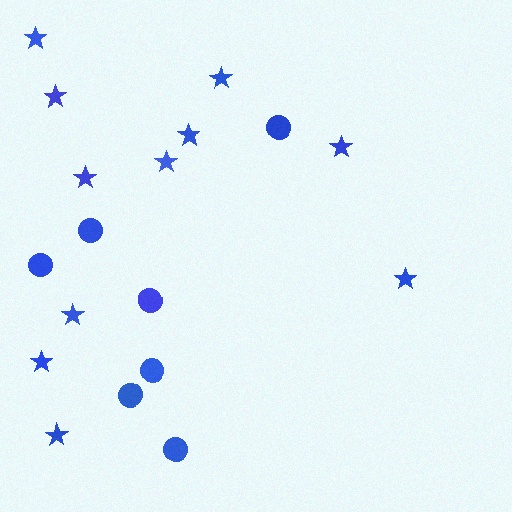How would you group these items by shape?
There are 2 groups: one group of stars (11) and one group of circles (7).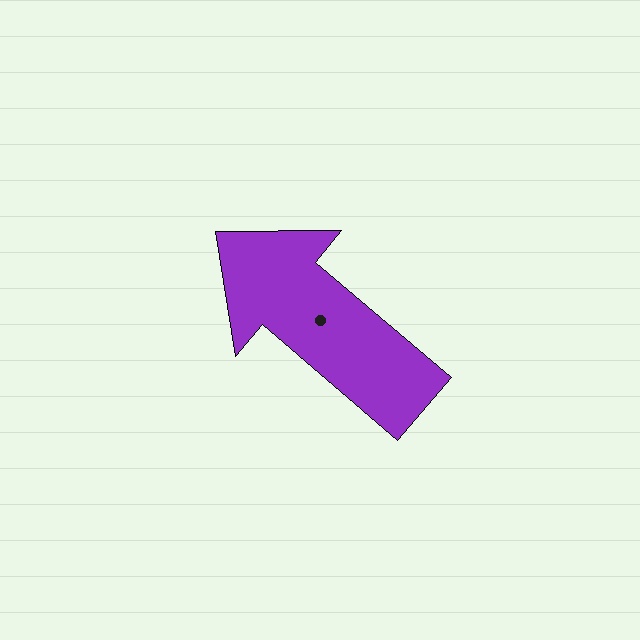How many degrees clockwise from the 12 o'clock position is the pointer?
Approximately 310 degrees.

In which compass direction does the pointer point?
Northwest.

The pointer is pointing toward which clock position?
Roughly 10 o'clock.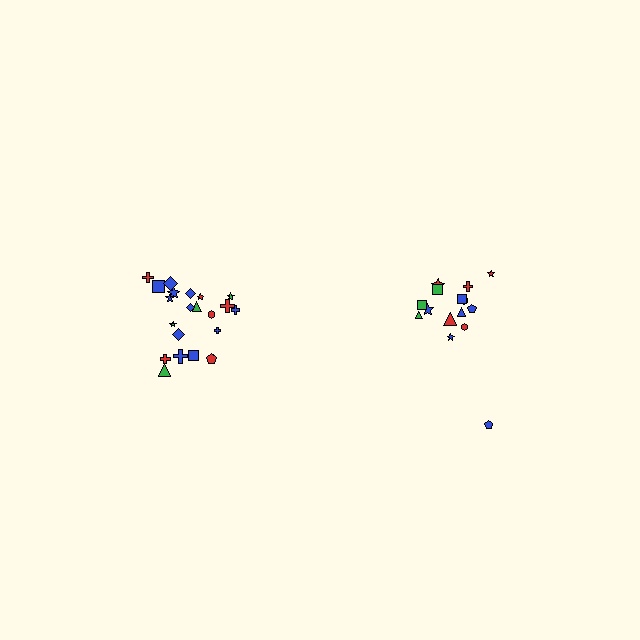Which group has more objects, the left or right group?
The left group.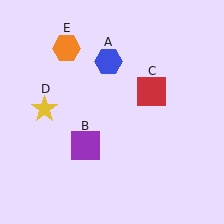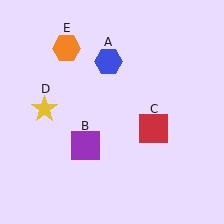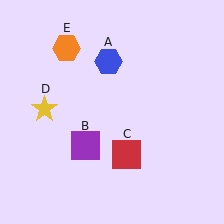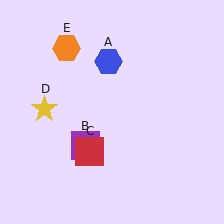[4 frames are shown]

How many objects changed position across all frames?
1 object changed position: red square (object C).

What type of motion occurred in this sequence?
The red square (object C) rotated clockwise around the center of the scene.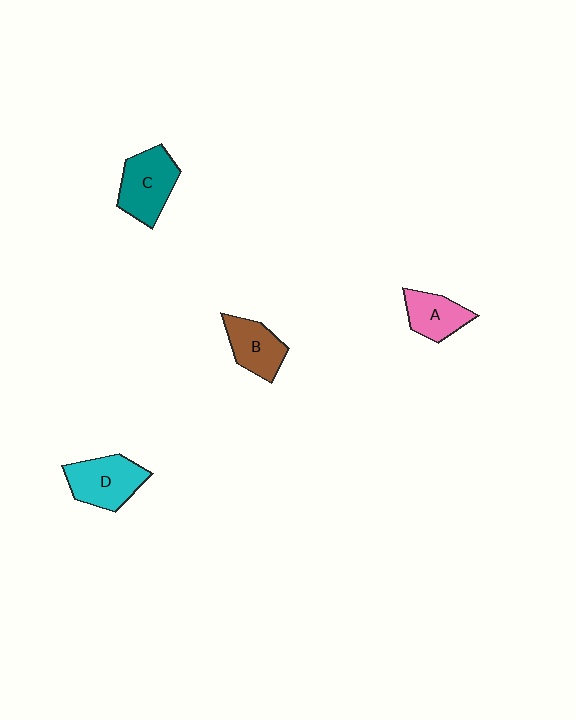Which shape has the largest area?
Shape C (teal).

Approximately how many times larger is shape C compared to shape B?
Approximately 1.3 times.